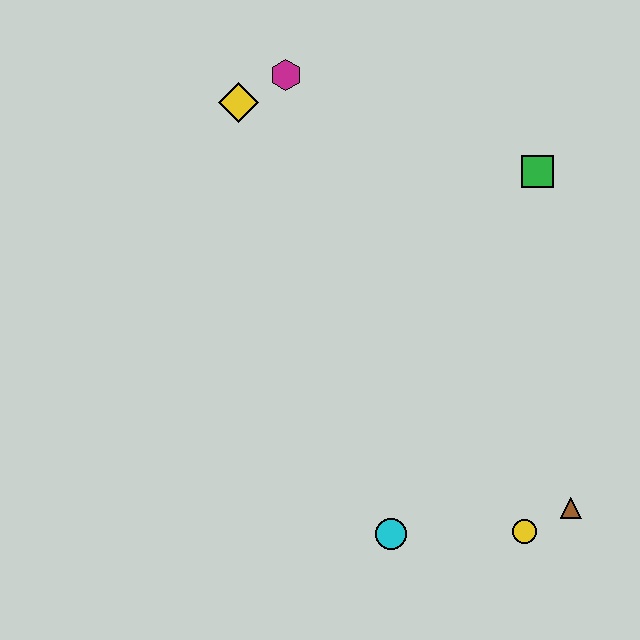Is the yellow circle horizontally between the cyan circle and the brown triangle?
Yes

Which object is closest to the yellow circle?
The brown triangle is closest to the yellow circle.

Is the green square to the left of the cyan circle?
No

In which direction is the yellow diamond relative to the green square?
The yellow diamond is to the left of the green square.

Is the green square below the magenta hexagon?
Yes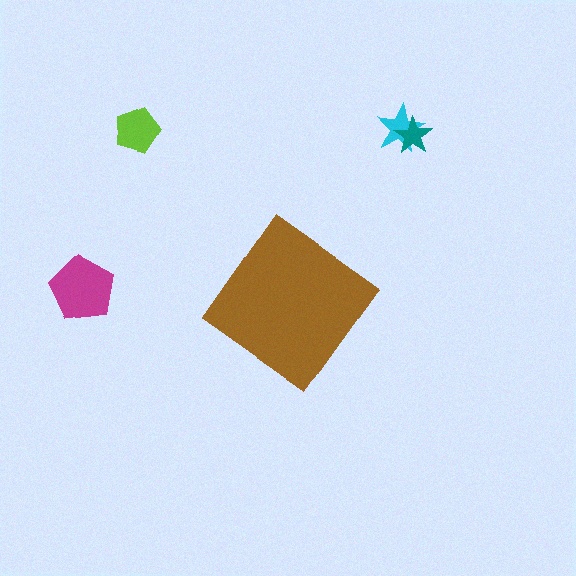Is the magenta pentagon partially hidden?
No, the magenta pentagon is fully visible.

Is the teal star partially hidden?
No, the teal star is fully visible.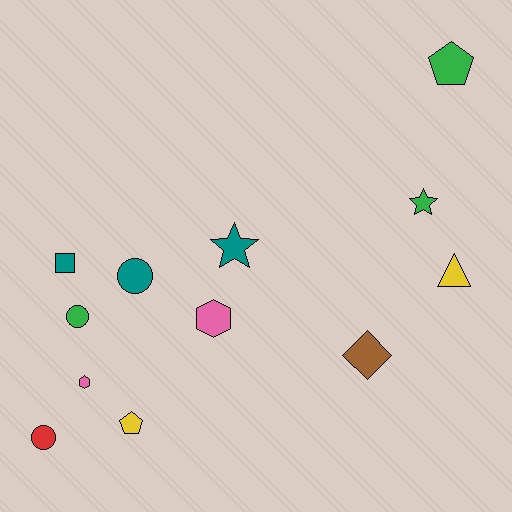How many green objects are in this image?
There are 3 green objects.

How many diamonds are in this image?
There is 1 diamond.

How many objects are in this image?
There are 12 objects.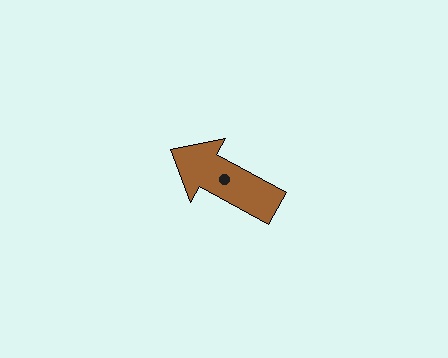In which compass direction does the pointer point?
Northwest.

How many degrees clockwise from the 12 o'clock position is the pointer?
Approximately 299 degrees.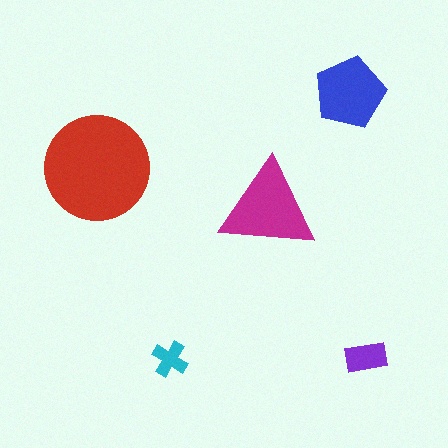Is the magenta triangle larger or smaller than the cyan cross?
Larger.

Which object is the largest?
The red circle.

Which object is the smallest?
The cyan cross.